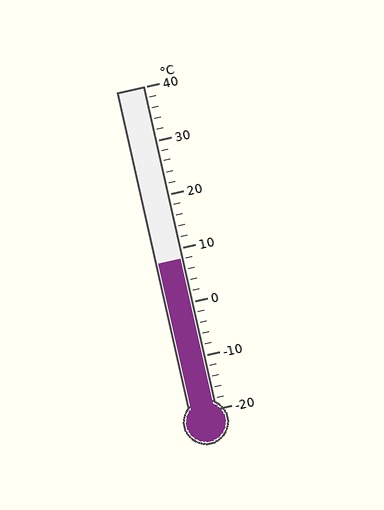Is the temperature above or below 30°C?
The temperature is below 30°C.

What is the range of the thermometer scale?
The thermometer scale ranges from -20°C to 40°C.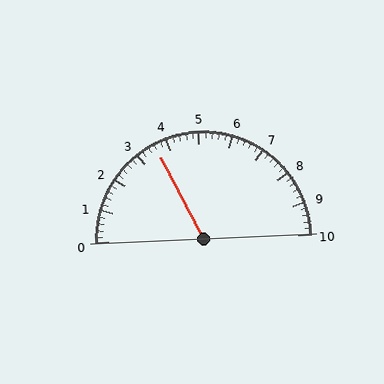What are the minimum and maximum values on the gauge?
The gauge ranges from 0 to 10.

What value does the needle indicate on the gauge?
The needle indicates approximately 3.6.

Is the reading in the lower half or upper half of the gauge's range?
The reading is in the lower half of the range (0 to 10).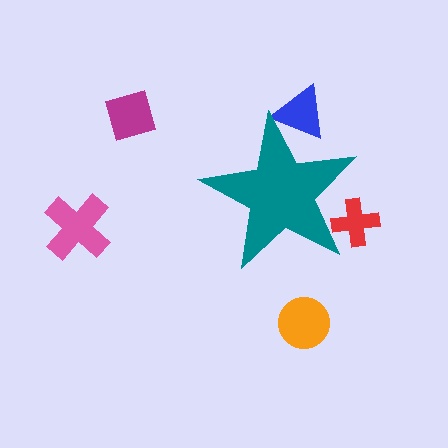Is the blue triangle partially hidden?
Yes, the blue triangle is partially hidden behind the teal star.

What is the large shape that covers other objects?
A teal star.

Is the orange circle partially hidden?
No, the orange circle is fully visible.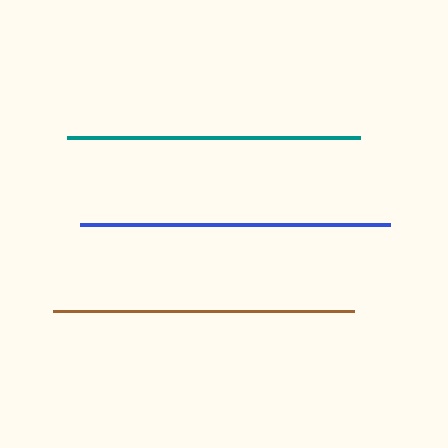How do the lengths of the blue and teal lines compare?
The blue and teal lines are approximately the same length.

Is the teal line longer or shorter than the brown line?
The brown line is longer than the teal line.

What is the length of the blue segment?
The blue segment is approximately 310 pixels long.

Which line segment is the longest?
The blue line is the longest at approximately 310 pixels.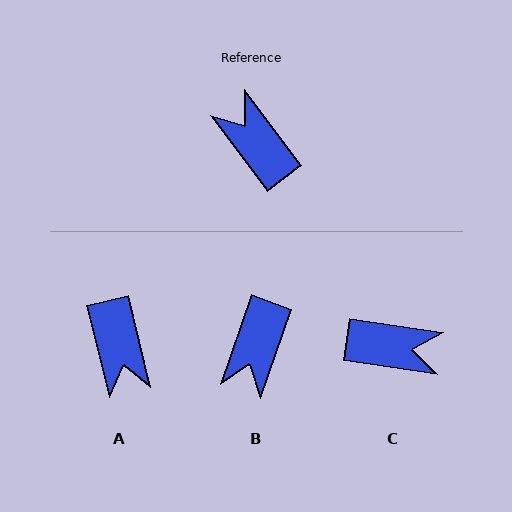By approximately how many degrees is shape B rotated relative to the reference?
Approximately 123 degrees counter-clockwise.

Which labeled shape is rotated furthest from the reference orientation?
A, about 157 degrees away.